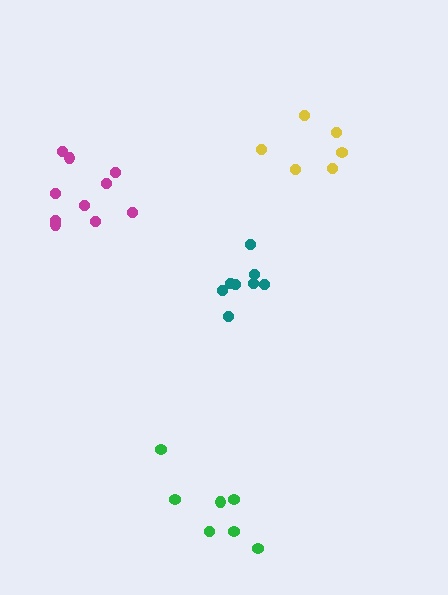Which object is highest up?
The yellow cluster is topmost.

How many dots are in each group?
Group 1: 6 dots, Group 2: 8 dots, Group 3: 7 dots, Group 4: 10 dots (31 total).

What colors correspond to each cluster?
The clusters are colored: yellow, teal, green, magenta.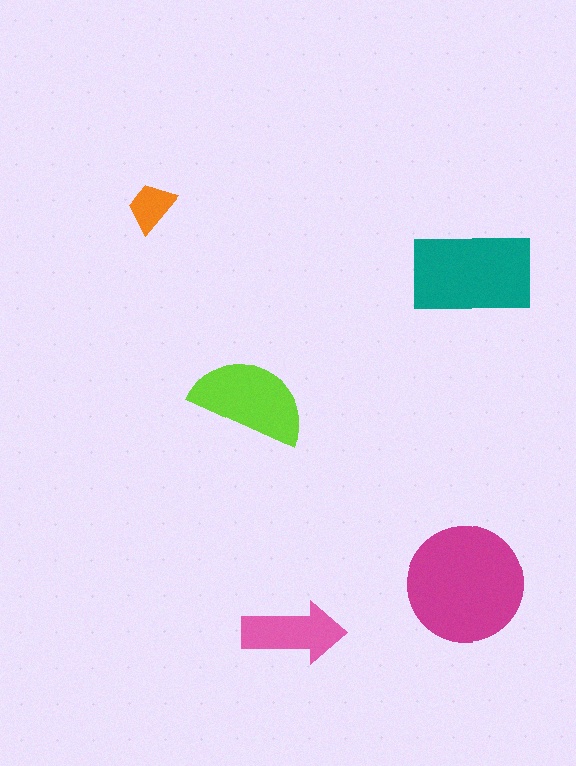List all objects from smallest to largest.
The orange trapezoid, the pink arrow, the lime semicircle, the teal rectangle, the magenta circle.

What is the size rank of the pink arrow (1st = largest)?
4th.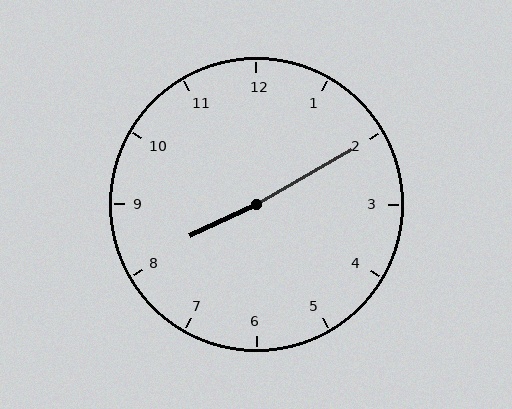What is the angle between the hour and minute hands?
Approximately 175 degrees.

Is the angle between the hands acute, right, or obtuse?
It is obtuse.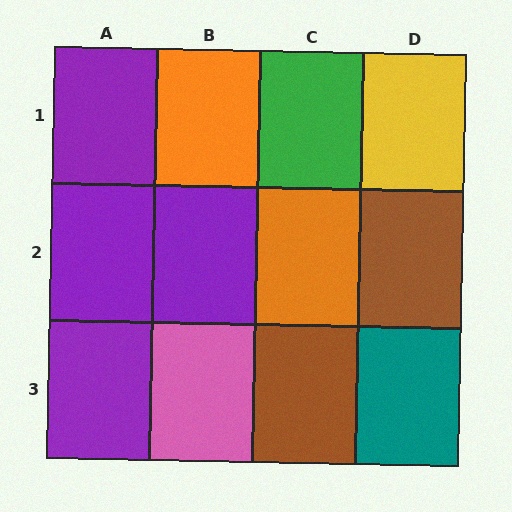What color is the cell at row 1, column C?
Green.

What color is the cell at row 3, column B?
Pink.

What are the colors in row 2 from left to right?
Purple, purple, orange, brown.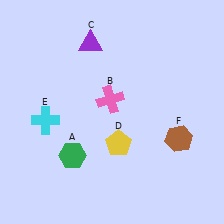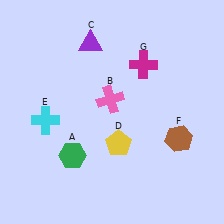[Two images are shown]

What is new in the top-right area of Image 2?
A magenta cross (G) was added in the top-right area of Image 2.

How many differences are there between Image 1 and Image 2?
There is 1 difference between the two images.